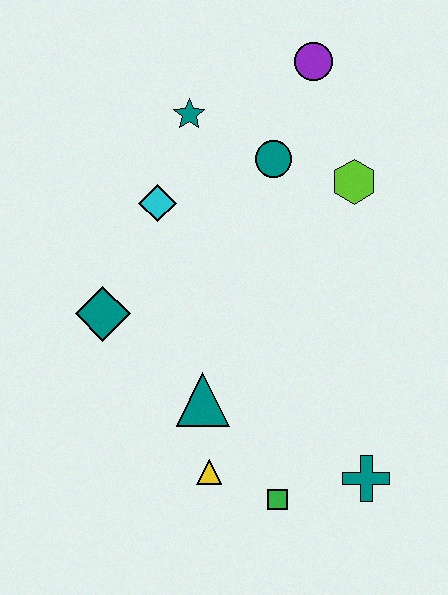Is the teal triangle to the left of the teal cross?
Yes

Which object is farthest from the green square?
The purple circle is farthest from the green square.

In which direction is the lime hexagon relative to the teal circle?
The lime hexagon is to the right of the teal circle.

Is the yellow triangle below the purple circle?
Yes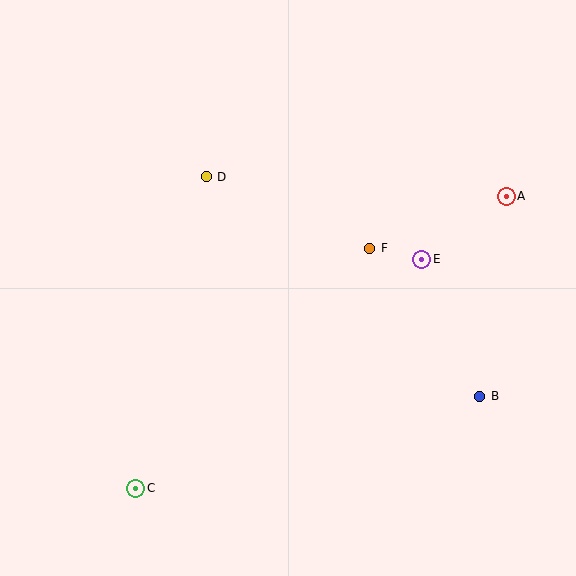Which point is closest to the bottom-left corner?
Point C is closest to the bottom-left corner.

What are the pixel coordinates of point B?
Point B is at (480, 396).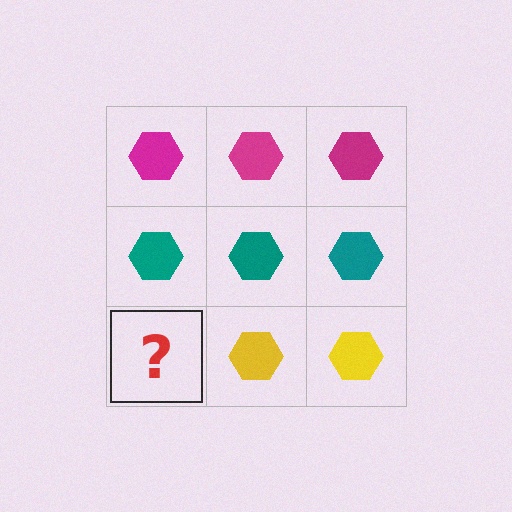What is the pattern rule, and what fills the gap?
The rule is that each row has a consistent color. The gap should be filled with a yellow hexagon.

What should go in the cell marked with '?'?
The missing cell should contain a yellow hexagon.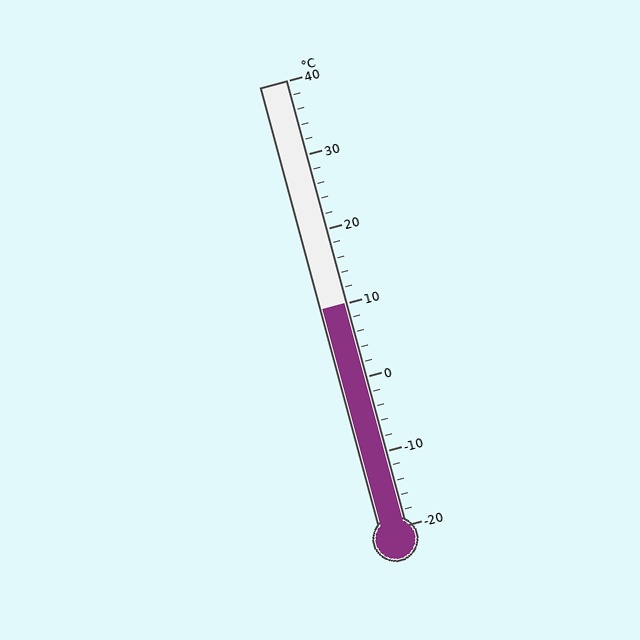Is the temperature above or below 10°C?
The temperature is at 10°C.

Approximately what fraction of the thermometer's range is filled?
The thermometer is filled to approximately 50% of its range.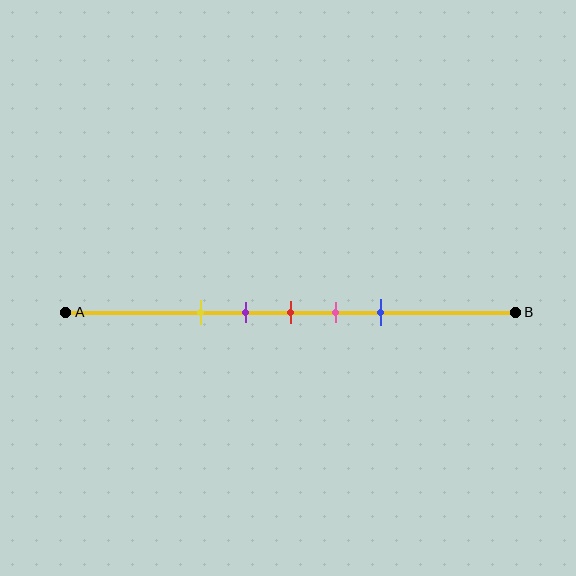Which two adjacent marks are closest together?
The purple and red marks are the closest adjacent pair.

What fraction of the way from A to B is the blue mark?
The blue mark is approximately 70% (0.7) of the way from A to B.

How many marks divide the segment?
There are 5 marks dividing the segment.